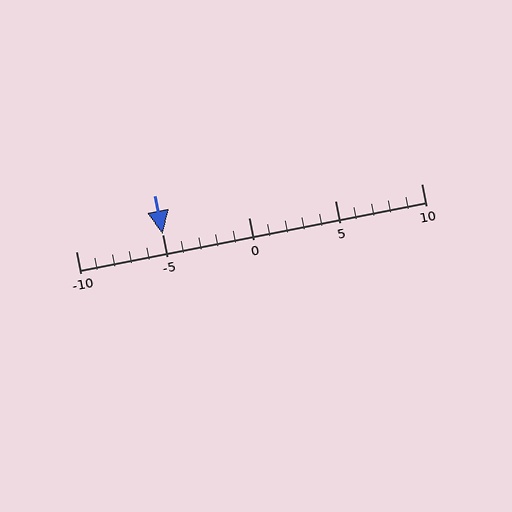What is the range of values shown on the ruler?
The ruler shows values from -10 to 10.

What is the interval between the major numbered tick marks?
The major tick marks are spaced 5 units apart.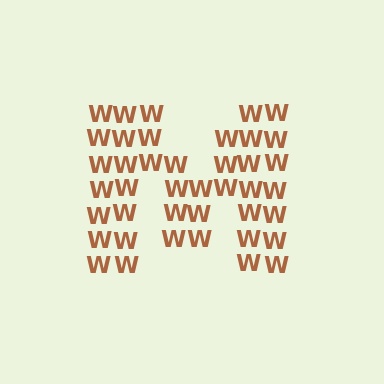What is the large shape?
The large shape is the letter M.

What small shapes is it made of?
It is made of small letter W's.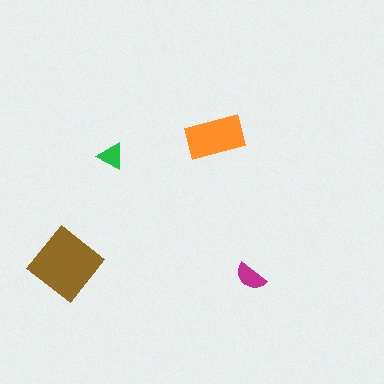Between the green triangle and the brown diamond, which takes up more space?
The brown diamond.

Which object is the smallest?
The green triangle.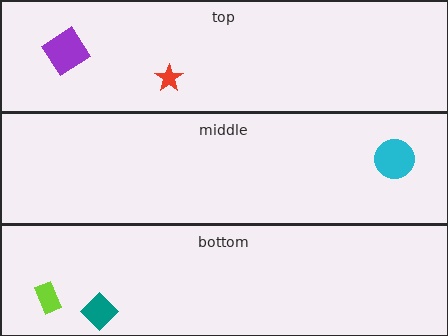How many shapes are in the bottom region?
2.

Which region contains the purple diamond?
The top region.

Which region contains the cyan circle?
The middle region.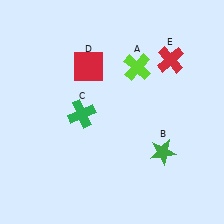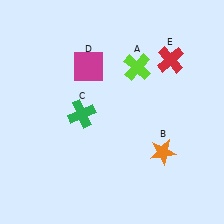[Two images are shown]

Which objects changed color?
B changed from green to orange. D changed from red to magenta.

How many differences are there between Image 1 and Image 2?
There are 2 differences between the two images.